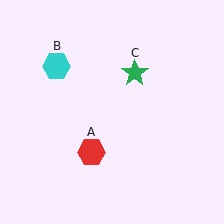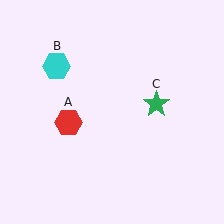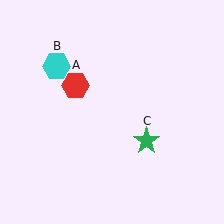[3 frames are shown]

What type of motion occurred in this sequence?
The red hexagon (object A), green star (object C) rotated clockwise around the center of the scene.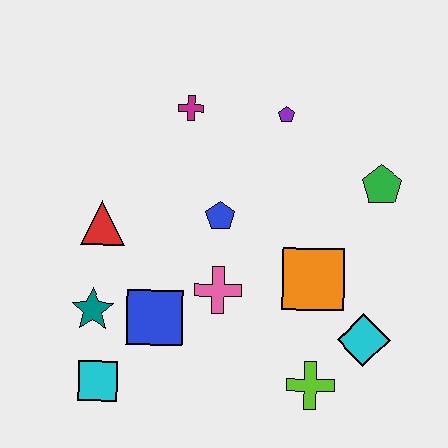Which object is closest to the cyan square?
The teal star is closest to the cyan square.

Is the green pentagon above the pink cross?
Yes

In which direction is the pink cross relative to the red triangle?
The pink cross is to the right of the red triangle.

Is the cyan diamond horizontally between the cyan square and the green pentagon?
Yes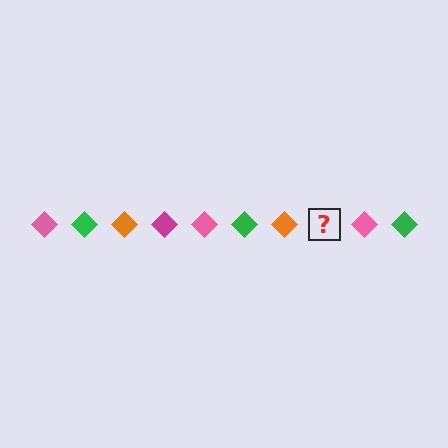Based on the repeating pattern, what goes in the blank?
The blank should be a magenta diamond.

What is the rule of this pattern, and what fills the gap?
The rule is that the pattern cycles through pink, green, orange, magenta diamonds. The gap should be filled with a magenta diamond.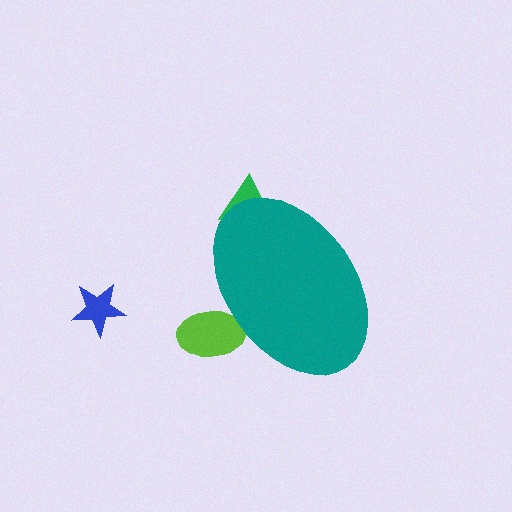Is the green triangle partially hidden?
Yes, the green triangle is partially hidden behind the teal ellipse.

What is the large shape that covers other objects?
A teal ellipse.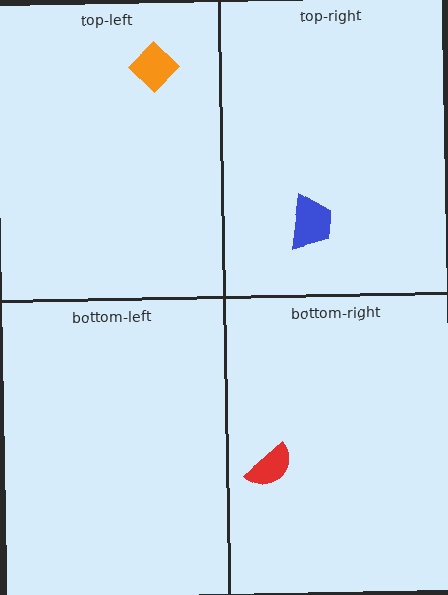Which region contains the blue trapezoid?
The top-right region.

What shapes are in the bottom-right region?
The red semicircle.